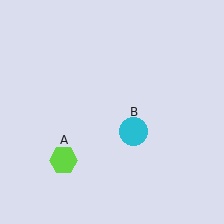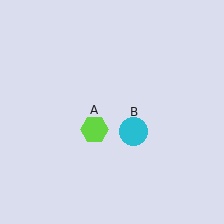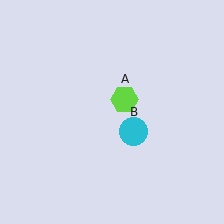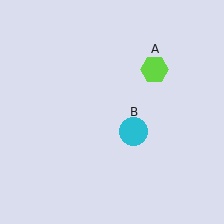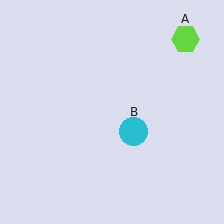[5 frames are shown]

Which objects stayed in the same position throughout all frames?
Cyan circle (object B) remained stationary.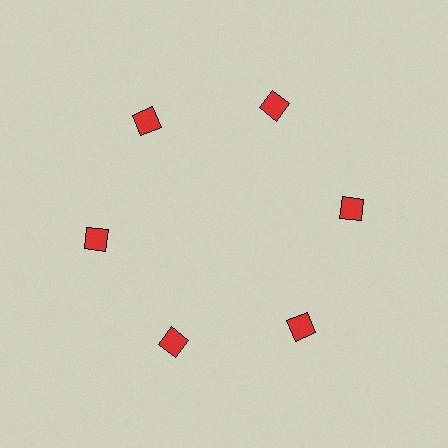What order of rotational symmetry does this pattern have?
This pattern has 6-fold rotational symmetry.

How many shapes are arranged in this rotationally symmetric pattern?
There are 6 shapes, arranged in 6 groups of 1.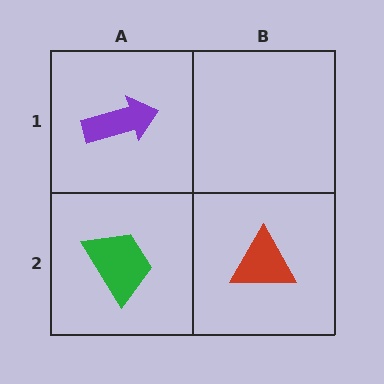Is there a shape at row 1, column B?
No, that cell is empty.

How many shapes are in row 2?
2 shapes.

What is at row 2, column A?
A green trapezoid.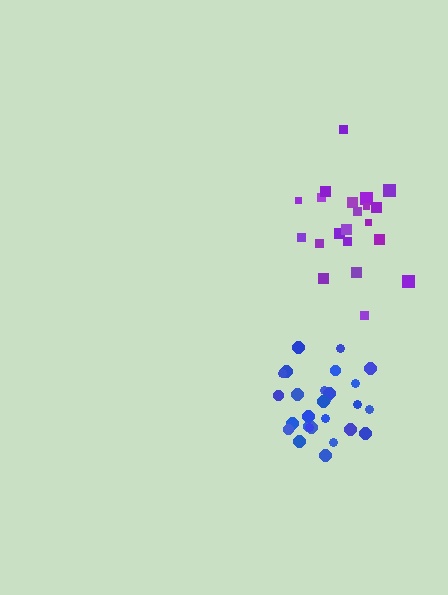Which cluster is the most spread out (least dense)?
Purple.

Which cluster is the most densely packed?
Blue.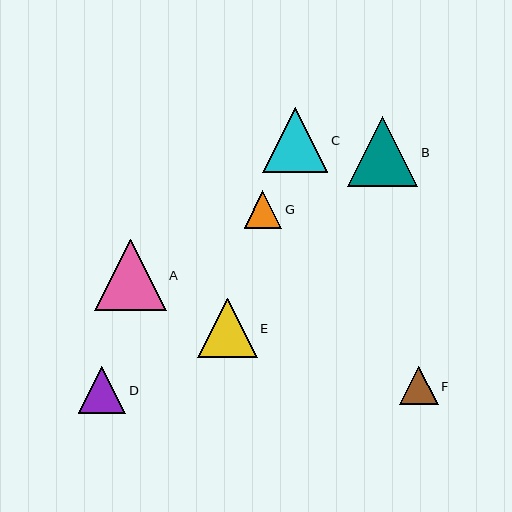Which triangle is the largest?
Triangle A is the largest with a size of approximately 72 pixels.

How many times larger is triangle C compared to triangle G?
Triangle C is approximately 1.7 times the size of triangle G.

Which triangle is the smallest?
Triangle G is the smallest with a size of approximately 38 pixels.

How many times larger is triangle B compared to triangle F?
Triangle B is approximately 1.8 times the size of triangle F.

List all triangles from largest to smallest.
From largest to smallest: A, B, C, E, D, F, G.